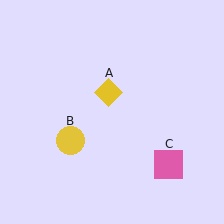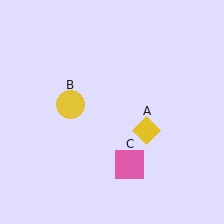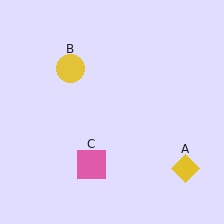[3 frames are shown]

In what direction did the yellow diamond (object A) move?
The yellow diamond (object A) moved down and to the right.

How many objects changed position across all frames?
3 objects changed position: yellow diamond (object A), yellow circle (object B), pink square (object C).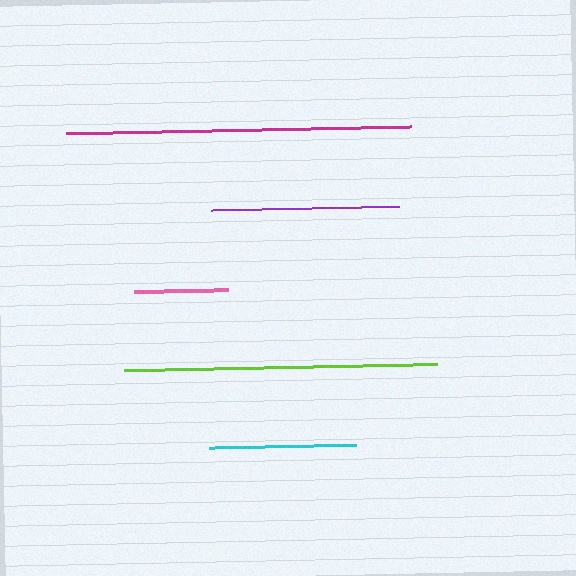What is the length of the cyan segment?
The cyan segment is approximately 147 pixels long.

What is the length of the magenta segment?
The magenta segment is approximately 345 pixels long.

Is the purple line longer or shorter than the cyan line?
The purple line is longer than the cyan line.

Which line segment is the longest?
The magenta line is the longest at approximately 345 pixels.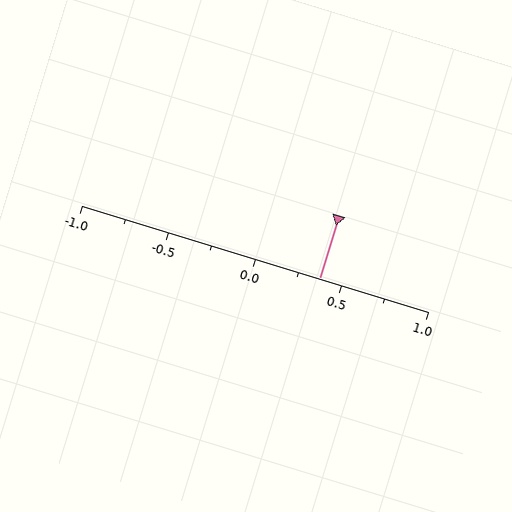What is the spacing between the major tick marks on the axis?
The major ticks are spaced 0.5 apart.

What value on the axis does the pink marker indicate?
The marker indicates approximately 0.38.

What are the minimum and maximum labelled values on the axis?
The axis runs from -1.0 to 1.0.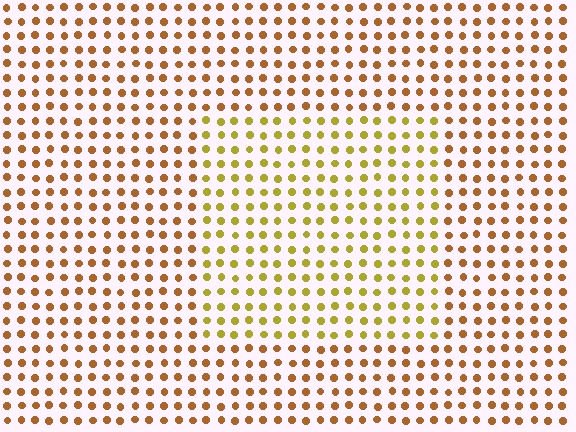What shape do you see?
I see a rectangle.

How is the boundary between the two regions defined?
The boundary is defined purely by a slight shift in hue (about 31 degrees). Spacing, size, and orientation are identical on both sides.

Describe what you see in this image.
The image is filled with small brown elements in a uniform arrangement. A rectangle-shaped region is visible where the elements are tinted to a slightly different hue, forming a subtle color boundary.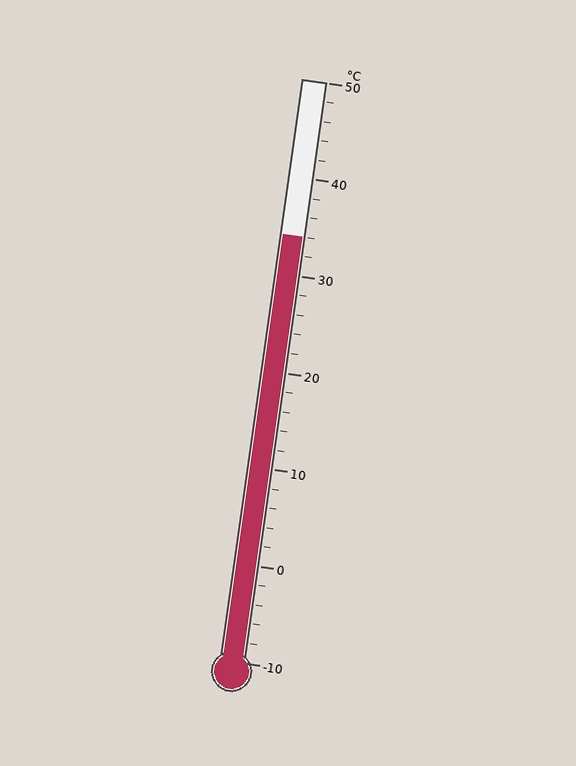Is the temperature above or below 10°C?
The temperature is above 10°C.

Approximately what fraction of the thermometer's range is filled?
The thermometer is filled to approximately 75% of its range.